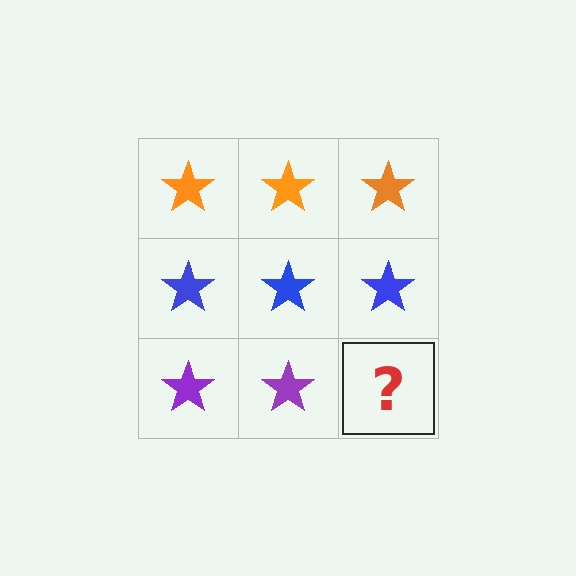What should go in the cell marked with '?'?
The missing cell should contain a purple star.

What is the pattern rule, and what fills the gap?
The rule is that each row has a consistent color. The gap should be filled with a purple star.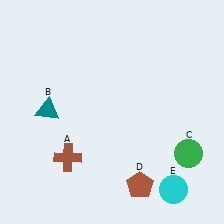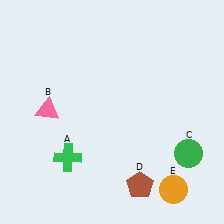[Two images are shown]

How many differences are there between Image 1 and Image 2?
There are 3 differences between the two images.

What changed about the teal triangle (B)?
In Image 1, B is teal. In Image 2, it changed to pink.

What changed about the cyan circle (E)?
In Image 1, E is cyan. In Image 2, it changed to orange.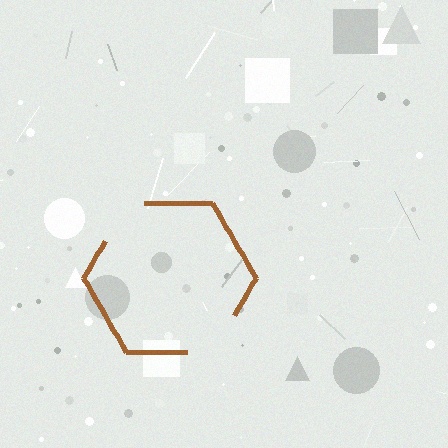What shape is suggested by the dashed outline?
The dashed outline suggests a hexagon.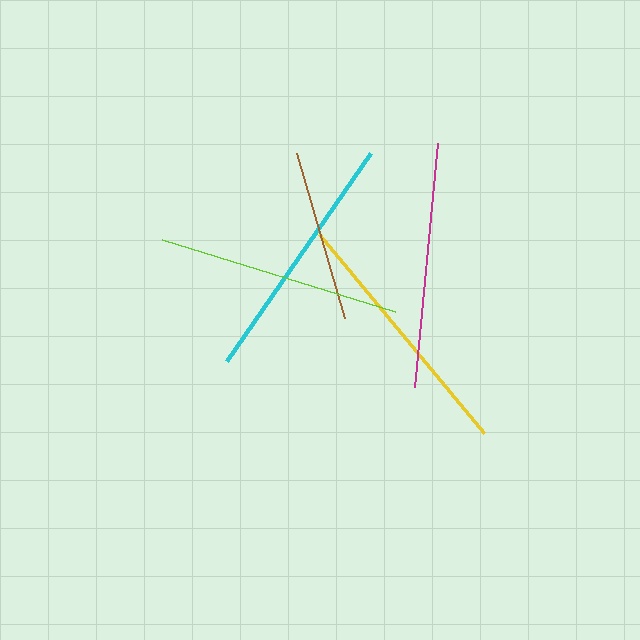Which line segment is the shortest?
The brown line is the shortest at approximately 172 pixels.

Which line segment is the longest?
The yellow line is the longest at approximately 258 pixels.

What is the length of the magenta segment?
The magenta segment is approximately 245 pixels long.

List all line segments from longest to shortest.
From longest to shortest: yellow, cyan, magenta, lime, brown.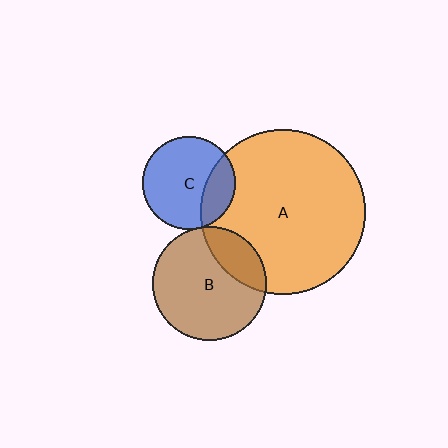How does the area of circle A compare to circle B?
Approximately 2.1 times.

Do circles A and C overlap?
Yes.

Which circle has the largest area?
Circle A (orange).